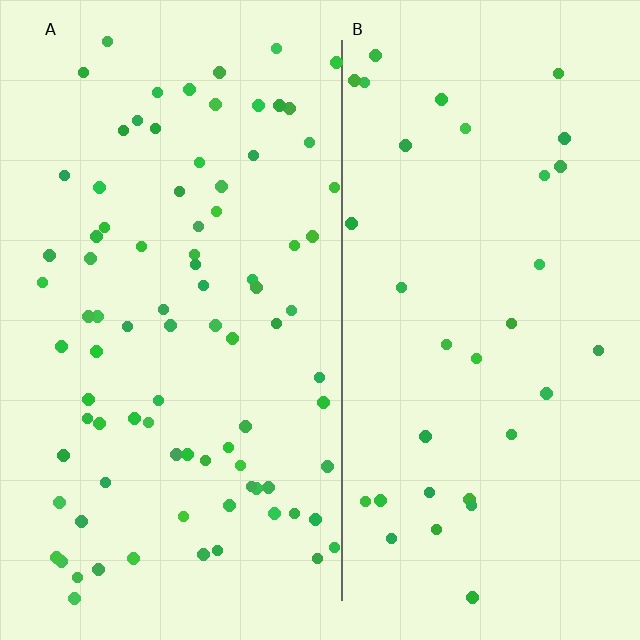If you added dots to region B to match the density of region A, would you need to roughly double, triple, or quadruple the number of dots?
Approximately triple.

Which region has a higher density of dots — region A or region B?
A (the left).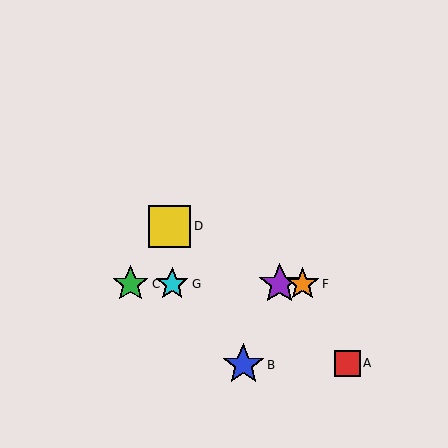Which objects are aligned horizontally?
Objects C, E, F, G are aligned horizontally.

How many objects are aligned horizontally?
4 objects (C, E, F, G) are aligned horizontally.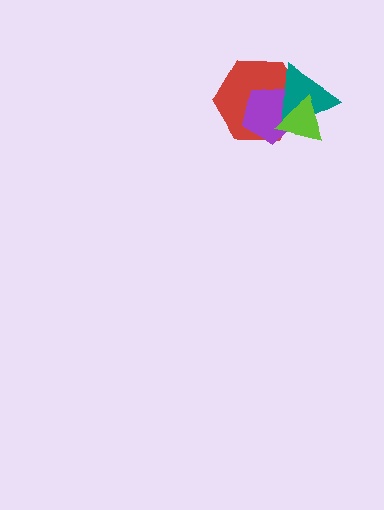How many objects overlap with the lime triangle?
3 objects overlap with the lime triangle.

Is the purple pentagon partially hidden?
Yes, it is partially covered by another shape.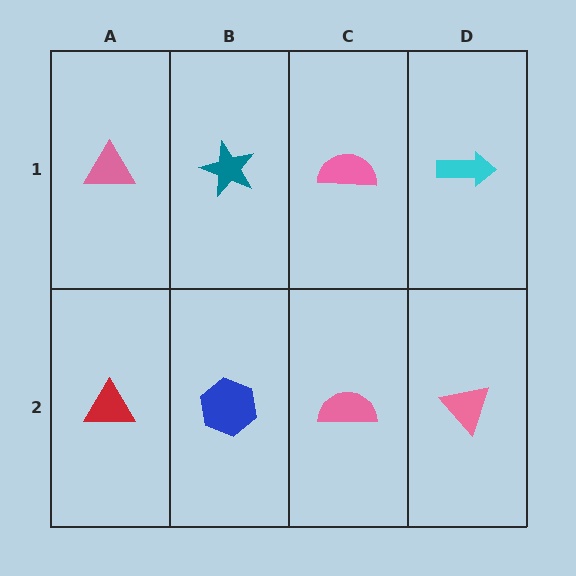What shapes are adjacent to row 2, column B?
A teal star (row 1, column B), a red triangle (row 2, column A), a pink semicircle (row 2, column C).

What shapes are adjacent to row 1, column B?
A blue hexagon (row 2, column B), a pink triangle (row 1, column A), a pink semicircle (row 1, column C).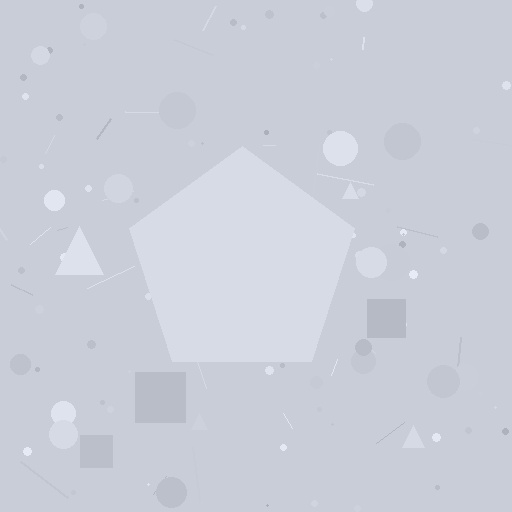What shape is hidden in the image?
A pentagon is hidden in the image.